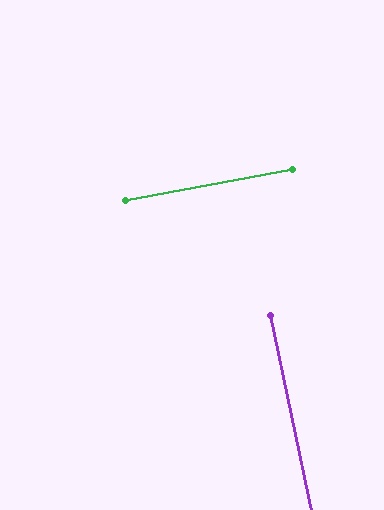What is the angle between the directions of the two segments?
Approximately 89 degrees.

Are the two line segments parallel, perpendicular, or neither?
Perpendicular — they meet at approximately 89°.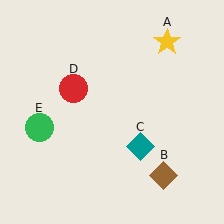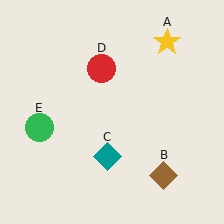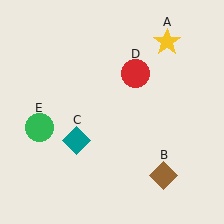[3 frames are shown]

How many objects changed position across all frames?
2 objects changed position: teal diamond (object C), red circle (object D).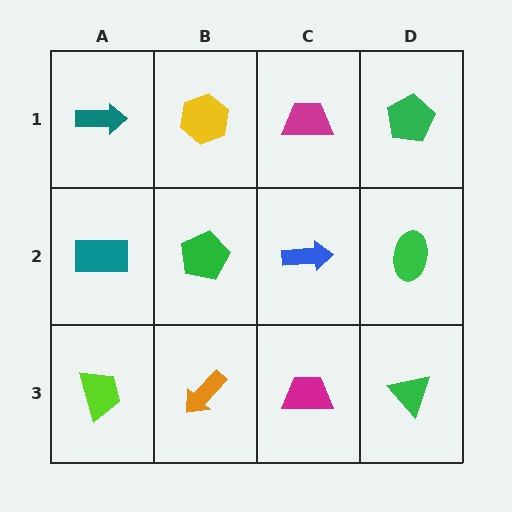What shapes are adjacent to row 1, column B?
A green pentagon (row 2, column B), a teal arrow (row 1, column A), a magenta trapezoid (row 1, column C).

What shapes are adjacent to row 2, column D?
A green pentagon (row 1, column D), a green triangle (row 3, column D), a blue arrow (row 2, column C).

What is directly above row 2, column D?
A green pentagon.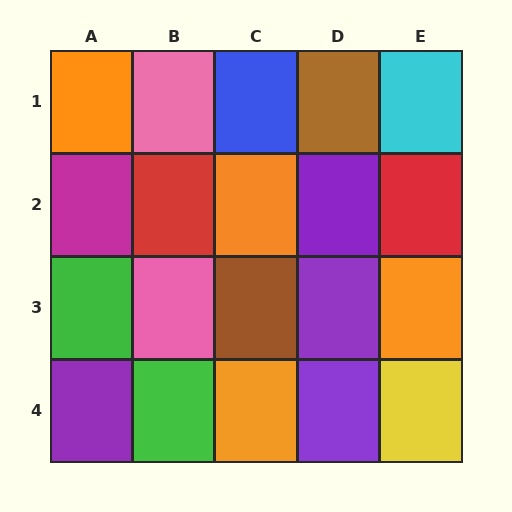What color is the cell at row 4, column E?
Yellow.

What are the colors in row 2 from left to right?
Magenta, red, orange, purple, red.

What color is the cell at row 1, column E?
Cyan.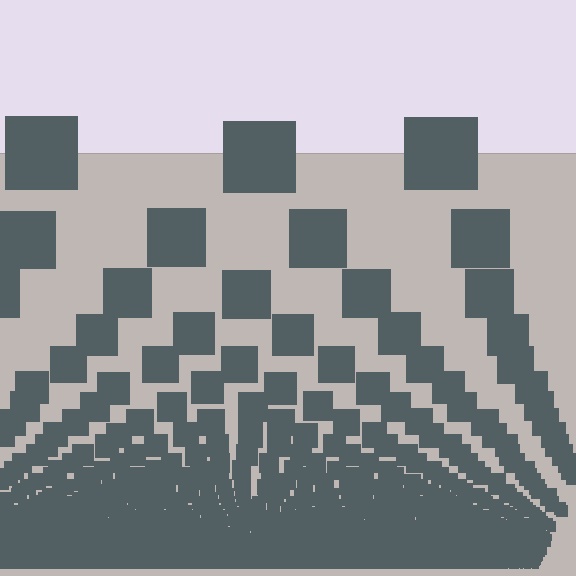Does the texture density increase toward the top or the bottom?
Density increases toward the bottom.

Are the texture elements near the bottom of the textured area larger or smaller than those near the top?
Smaller. The gradient is inverted — elements near the bottom are smaller and denser.